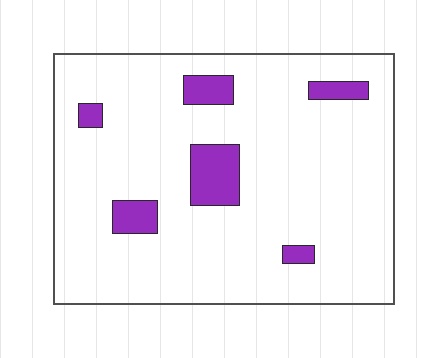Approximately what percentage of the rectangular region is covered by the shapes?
Approximately 10%.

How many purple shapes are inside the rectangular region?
6.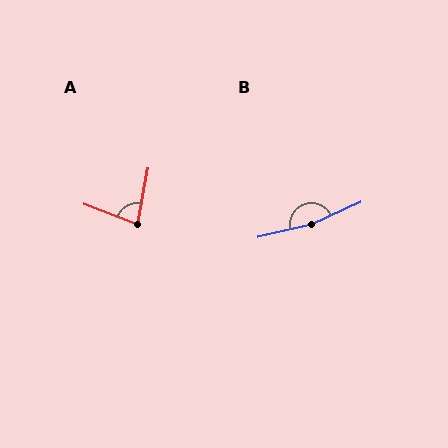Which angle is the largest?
B, at approximately 170 degrees.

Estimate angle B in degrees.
Approximately 170 degrees.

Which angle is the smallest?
A, at approximately 79 degrees.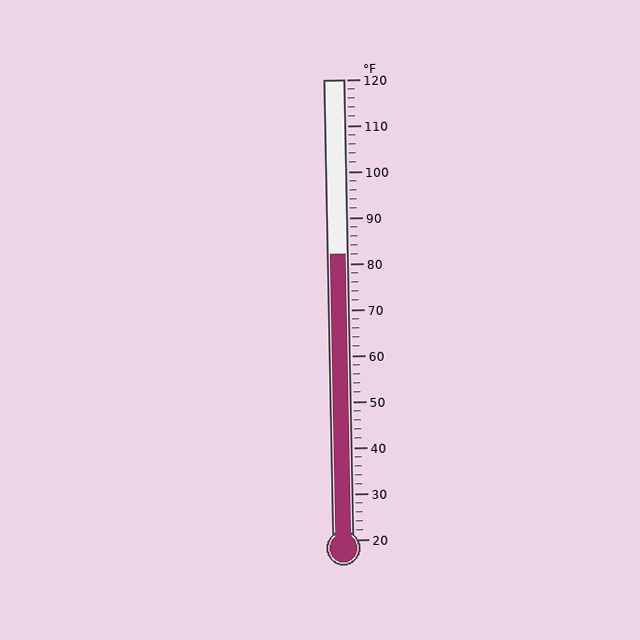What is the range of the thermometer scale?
The thermometer scale ranges from 20°F to 120°F.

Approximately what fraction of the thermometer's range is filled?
The thermometer is filled to approximately 60% of its range.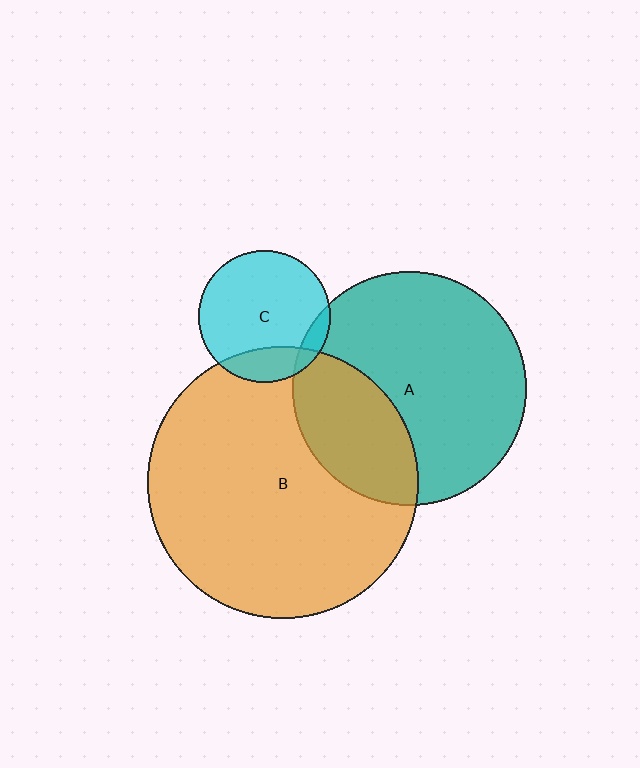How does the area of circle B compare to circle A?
Approximately 1.4 times.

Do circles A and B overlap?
Yes.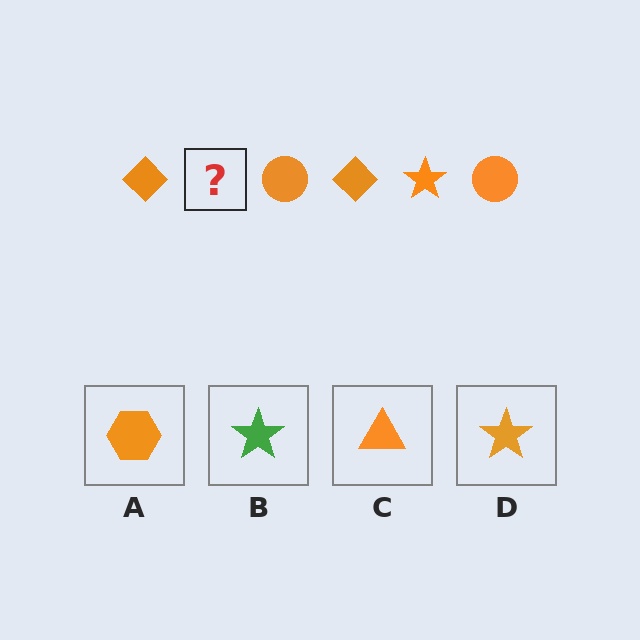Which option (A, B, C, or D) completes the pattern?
D.